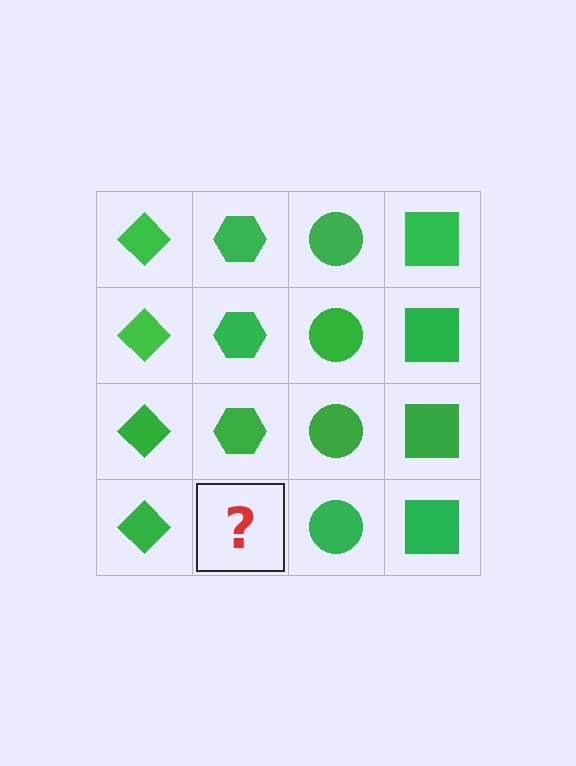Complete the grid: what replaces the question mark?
The question mark should be replaced with a green hexagon.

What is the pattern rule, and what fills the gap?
The rule is that each column has a consistent shape. The gap should be filled with a green hexagon.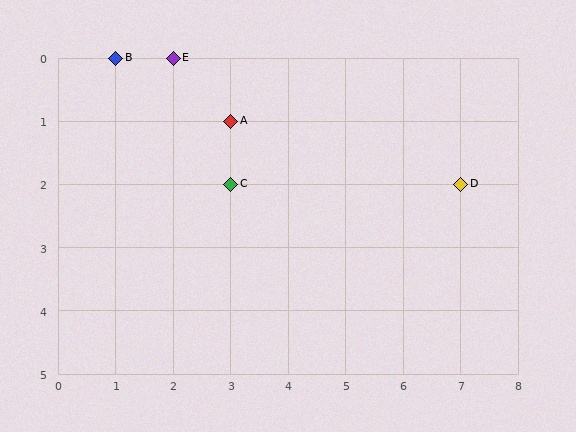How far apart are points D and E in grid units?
Points D and E are 5 columns and 2 rows apart (about 5.4 grid units diagonally).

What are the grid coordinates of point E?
Point E is at grid coordinates (2, 0).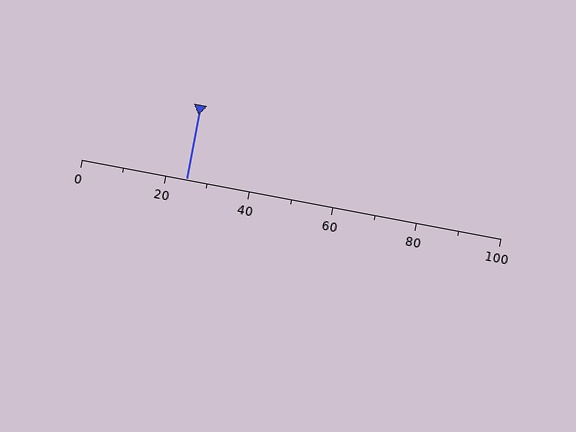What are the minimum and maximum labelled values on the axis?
The axis runs from 0 to 100.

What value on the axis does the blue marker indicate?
The marker indicates approximately 25.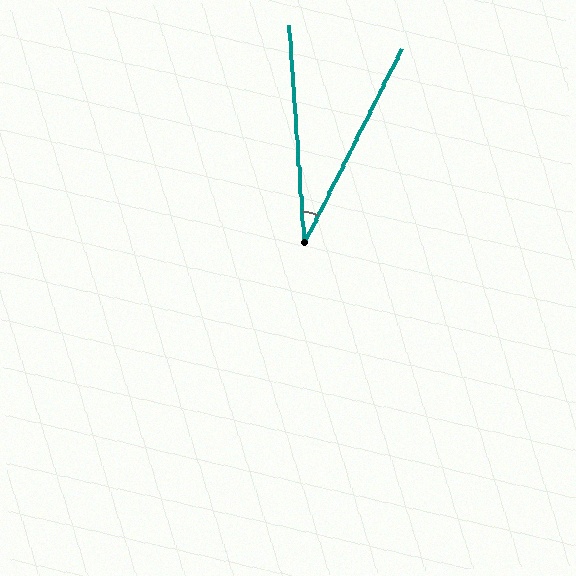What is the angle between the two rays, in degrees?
Approximately 31 degrees.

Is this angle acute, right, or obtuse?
It is acute.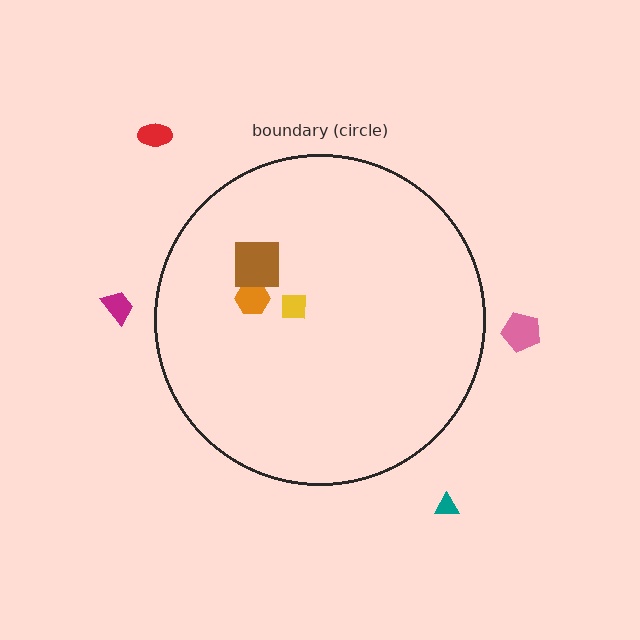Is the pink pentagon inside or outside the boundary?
Outside.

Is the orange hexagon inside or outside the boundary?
Inside.